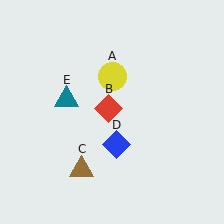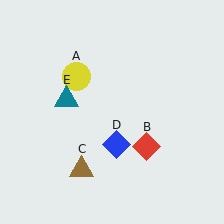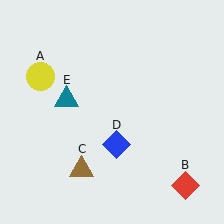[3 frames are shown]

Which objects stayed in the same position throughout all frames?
Brown triangle (object C) and blue diamond (object D) and teal triangle (object E) remained stationary.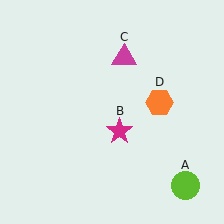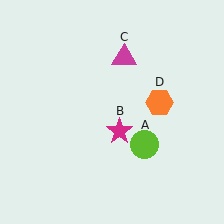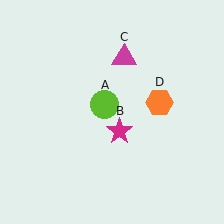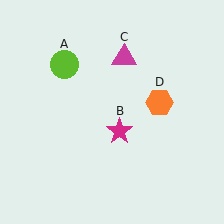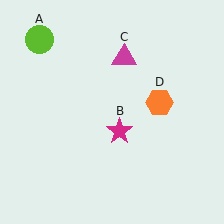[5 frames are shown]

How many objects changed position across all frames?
1 object changed position: lime circle (object A).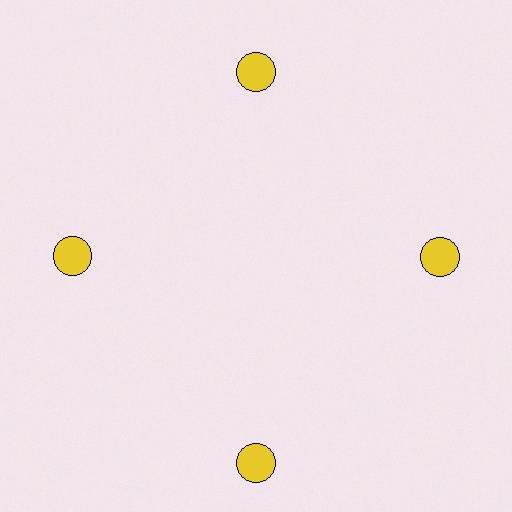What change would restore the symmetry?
The symmetry would be restored by moving it inward, back onto the ring so that all 4 circles sit at equal angles and equal distance from the center.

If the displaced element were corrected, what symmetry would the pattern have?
It would have 4-fold rotational symmetry — the pattern would map onto itself every 90 degrees.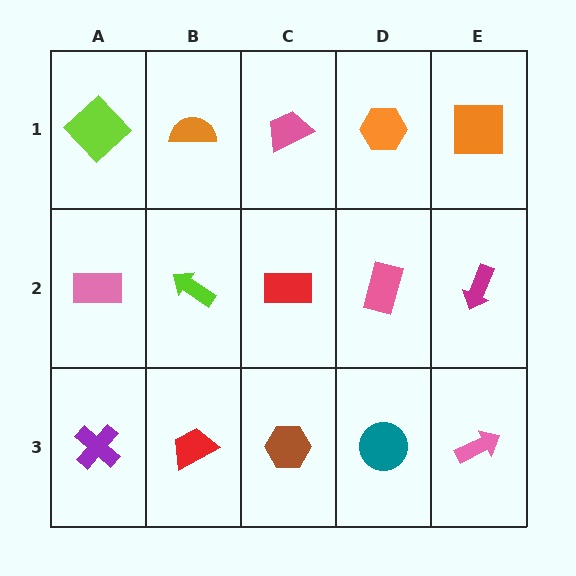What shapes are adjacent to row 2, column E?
An orange square (row 1, column E), a pink arrow (row 3, column E), a pink rectangle (row 2, column D).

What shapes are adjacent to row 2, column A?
A lime diamond (row 1, column A), a purple cross (row 3, column A), a lime arrow (row 2, column B).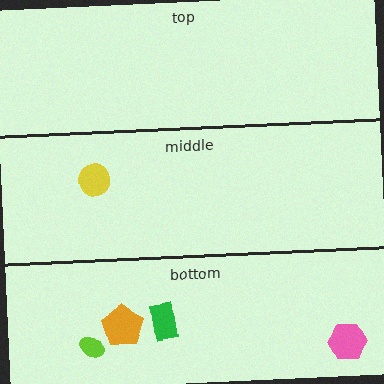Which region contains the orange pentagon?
The bottom region.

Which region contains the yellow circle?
The middle region.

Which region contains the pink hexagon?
The bottom region.